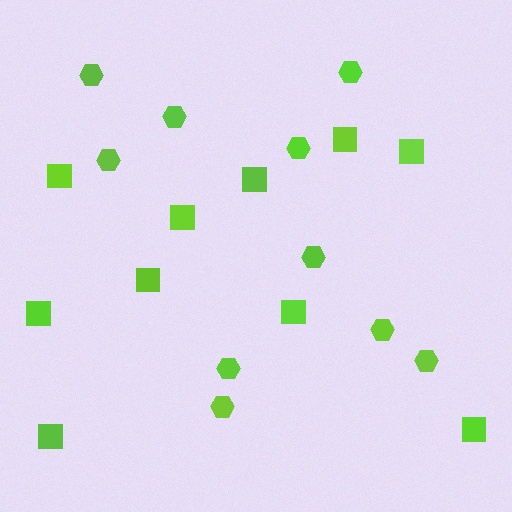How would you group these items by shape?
There are 2 groups: one group of hexagons (10) and one group of squares (10).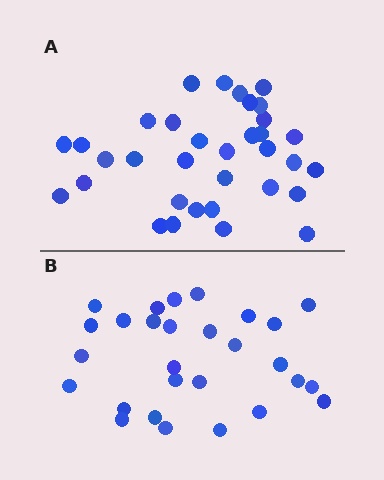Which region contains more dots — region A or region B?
Region A (the top region) has more dots.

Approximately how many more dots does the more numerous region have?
Region A has about 6 more dots than region B.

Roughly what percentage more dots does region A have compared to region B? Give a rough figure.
About 20% more.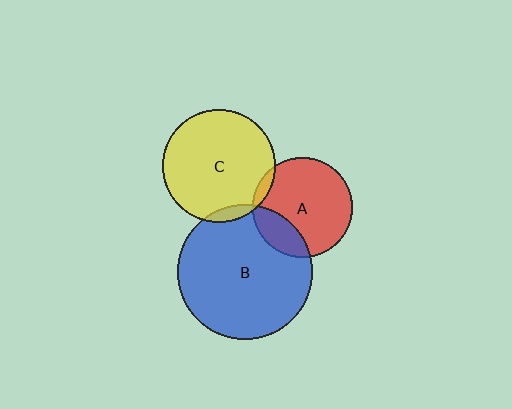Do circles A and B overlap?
Yes.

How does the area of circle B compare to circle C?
Approximately 1.4 times.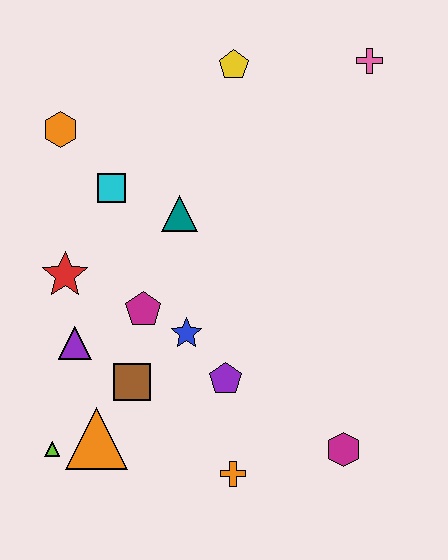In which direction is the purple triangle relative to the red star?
The purple triangle is below the red star.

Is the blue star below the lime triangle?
No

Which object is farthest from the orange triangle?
The pink cross is farthest from the orange triangle.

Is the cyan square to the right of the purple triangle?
Yes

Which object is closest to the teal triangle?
The cyan square is closest to the teal triangle.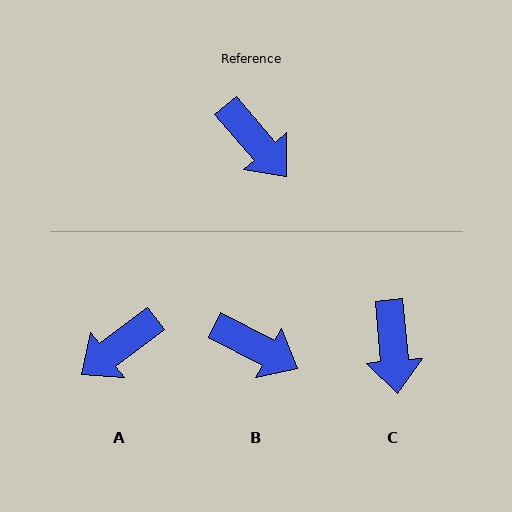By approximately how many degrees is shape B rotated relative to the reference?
Approximately 22 degrees counter-clockwise.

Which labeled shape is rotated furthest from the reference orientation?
A, about 94 degrees away.